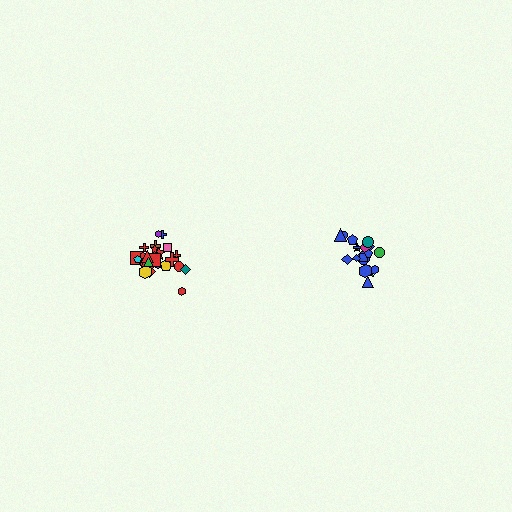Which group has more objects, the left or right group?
The left group.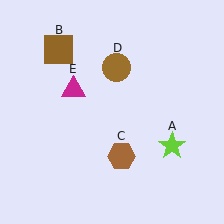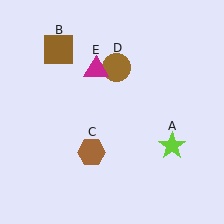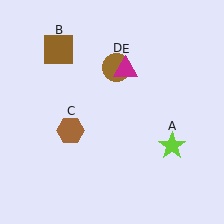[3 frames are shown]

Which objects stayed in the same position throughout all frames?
Lime star (object A) and brown square (object B) and brown circle (object D) remained stationary.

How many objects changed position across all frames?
2 objects changed position: brown hexagon (object C), magenta triangle (object E).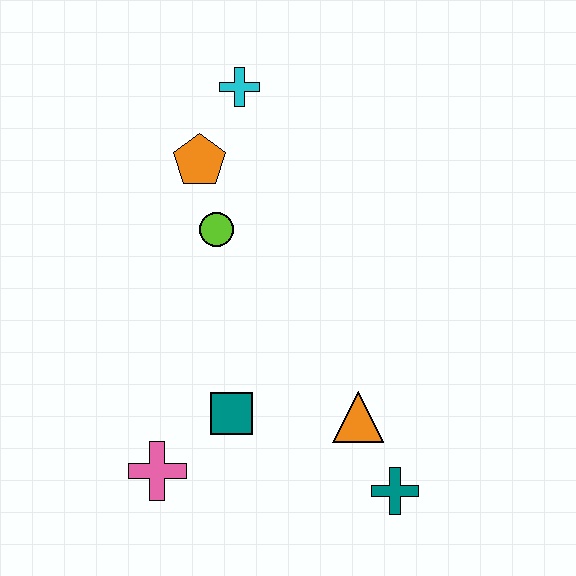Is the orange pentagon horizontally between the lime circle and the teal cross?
No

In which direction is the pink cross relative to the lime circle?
The pink cross is below the lime circle.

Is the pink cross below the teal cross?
No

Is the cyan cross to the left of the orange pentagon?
No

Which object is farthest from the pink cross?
The cyan cross is farthest from the pink cross.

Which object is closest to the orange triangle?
The teal cross is closest to the orange triangle.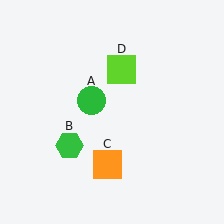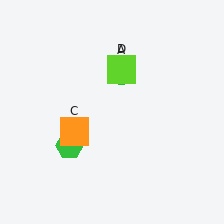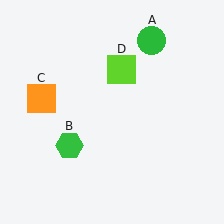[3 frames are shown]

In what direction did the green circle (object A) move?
The green circle (object A) moved up and to the right.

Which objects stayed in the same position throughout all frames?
Green hexagon (object B) and lime square (object D) remained stationary.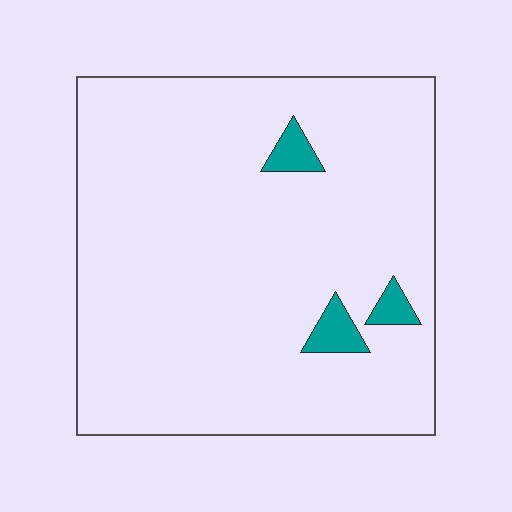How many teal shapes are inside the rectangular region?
3.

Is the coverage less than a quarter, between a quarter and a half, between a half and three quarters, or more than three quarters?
Less than a quarter.